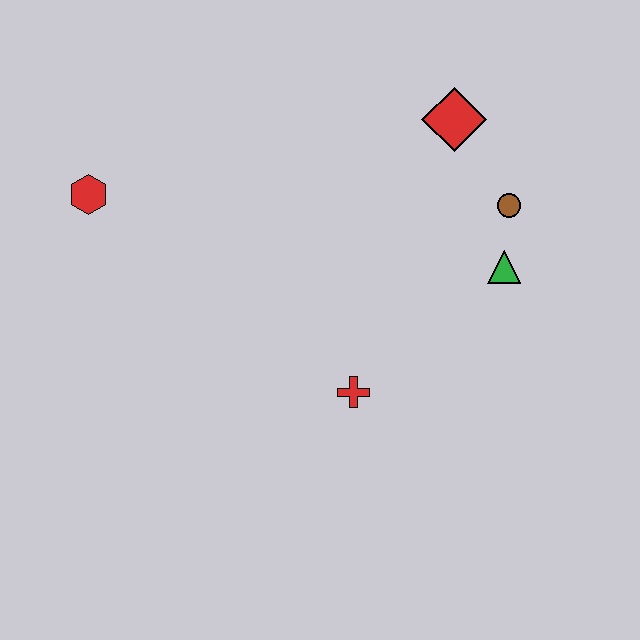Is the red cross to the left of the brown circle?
Yes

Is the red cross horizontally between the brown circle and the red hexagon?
Yes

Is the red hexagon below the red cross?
No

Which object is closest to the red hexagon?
The red cross is closest to the red hexagon.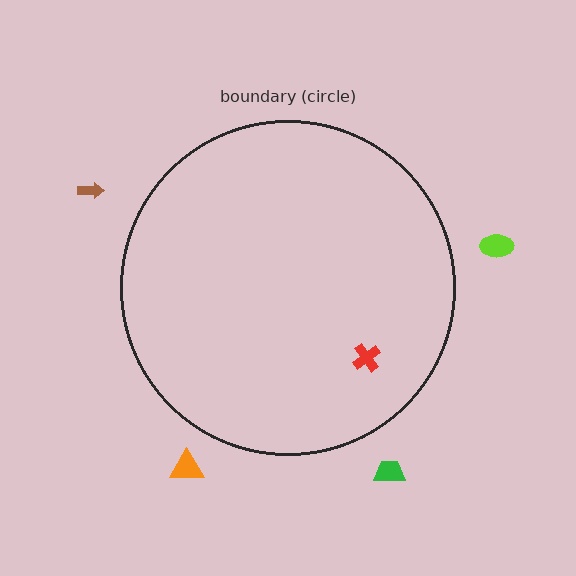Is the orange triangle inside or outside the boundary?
Outside.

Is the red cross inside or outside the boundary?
Inside.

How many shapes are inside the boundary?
1 inside, 4 outside.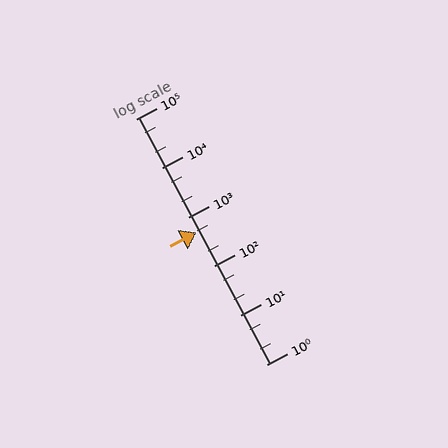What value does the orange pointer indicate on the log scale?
The pointer indicates approximately 480.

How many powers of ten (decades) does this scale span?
The scale spans 5 decades, from 1 to 100000.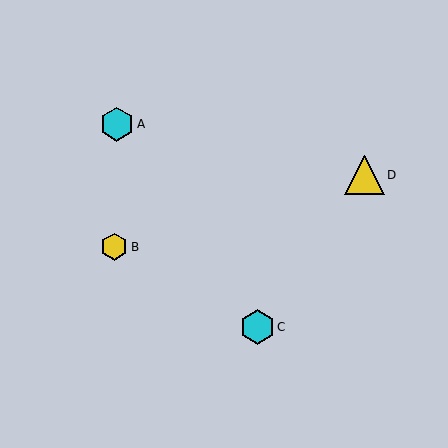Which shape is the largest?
The yellow triangle (labeled D) is the largest.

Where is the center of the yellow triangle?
The center of the yellow triangle is at (365, 175).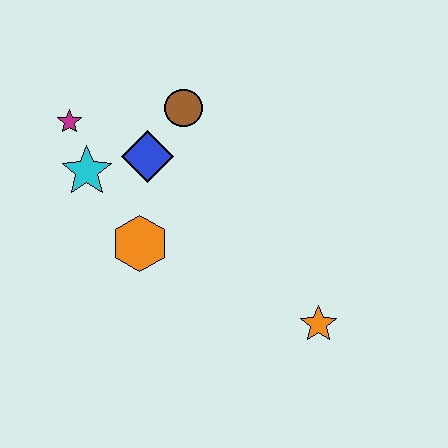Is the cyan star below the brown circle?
Yes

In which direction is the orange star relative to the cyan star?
The orange star is to the right of the cyan star.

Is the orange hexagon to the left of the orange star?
Yes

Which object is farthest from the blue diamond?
The orange star is farthest from the blue diamond.